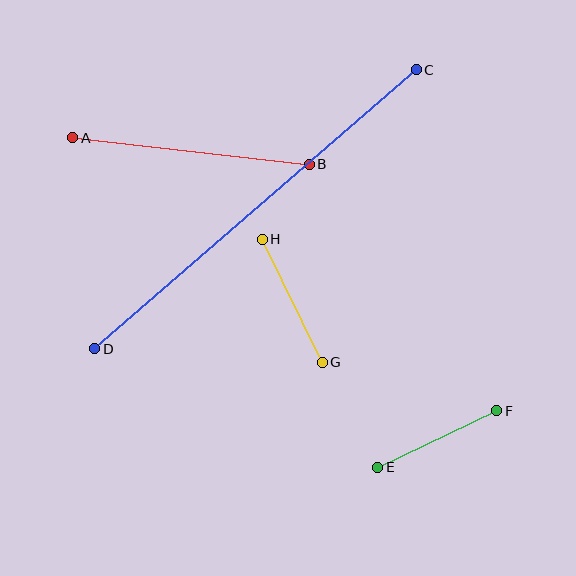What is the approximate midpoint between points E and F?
The midpoint is at approximately (437, 439) pixels.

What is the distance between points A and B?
The distance is approximately 238 pixels.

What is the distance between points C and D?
The distance is approximately 426 pixels.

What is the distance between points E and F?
The distance is approximately 132 pixels.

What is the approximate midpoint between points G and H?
The midpoint is at approximately (292, 301) pixels.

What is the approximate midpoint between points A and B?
The midpoint is at approximately (191, 151) pixels.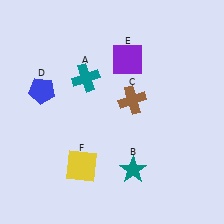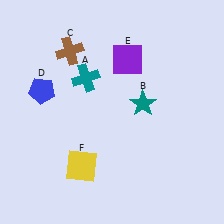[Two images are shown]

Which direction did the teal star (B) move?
The teal star (B) moved up.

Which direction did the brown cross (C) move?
The brown cross (C) moved left.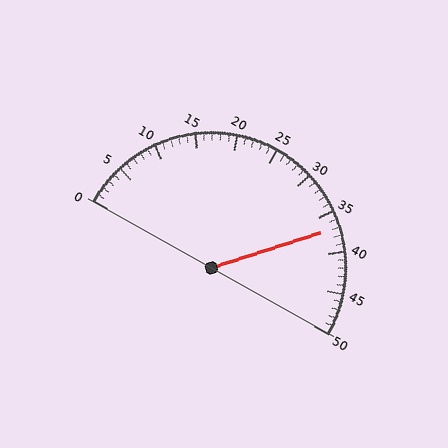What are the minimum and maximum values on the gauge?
The gauge ranges from 0 to 50.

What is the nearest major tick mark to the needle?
The nearest major tick mark is 35.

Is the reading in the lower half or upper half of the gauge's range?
The reading is in the upper half of the range (0 to 50).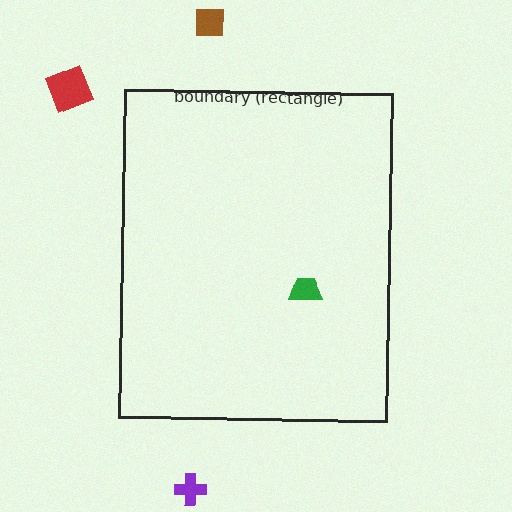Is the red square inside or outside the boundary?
Outside.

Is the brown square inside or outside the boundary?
Outside.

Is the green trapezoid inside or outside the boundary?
Inside.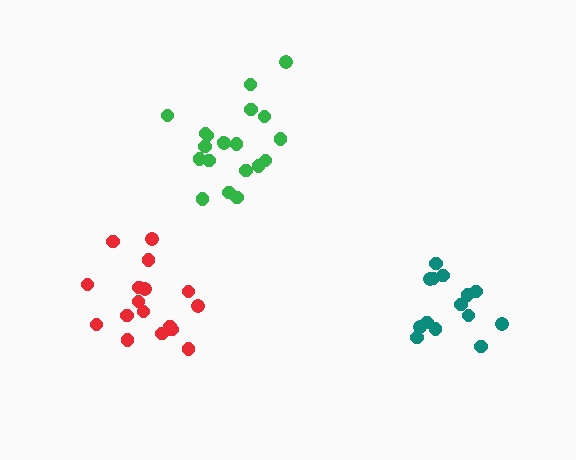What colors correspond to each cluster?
The clusters are colored: teal, green, red.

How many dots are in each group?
Group 1: 14 dots, Group 2: 20 dots, Group 3: 17 dots (51 total).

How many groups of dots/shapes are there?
There are 3 groups.